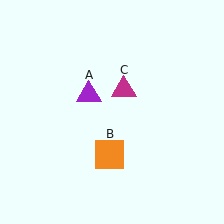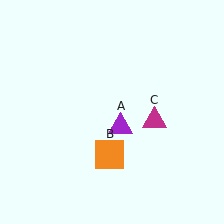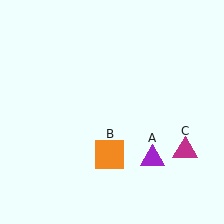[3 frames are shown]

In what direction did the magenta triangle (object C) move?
The magenta triangle (object C) moved down and to the right.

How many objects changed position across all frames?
2 objects changed position: purple triangle (object A), magenta triangle (object C).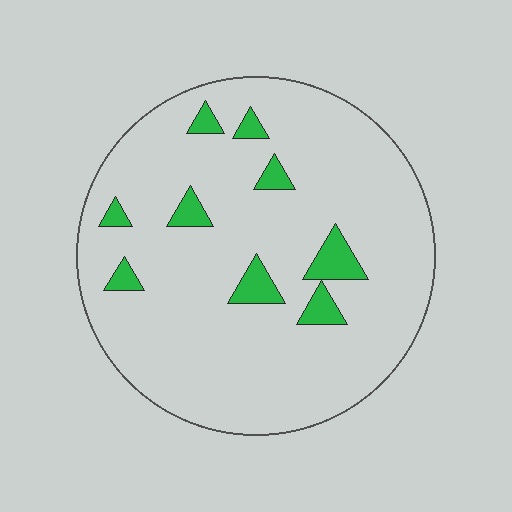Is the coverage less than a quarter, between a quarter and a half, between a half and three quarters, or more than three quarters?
Less than a quarter.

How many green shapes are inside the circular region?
9.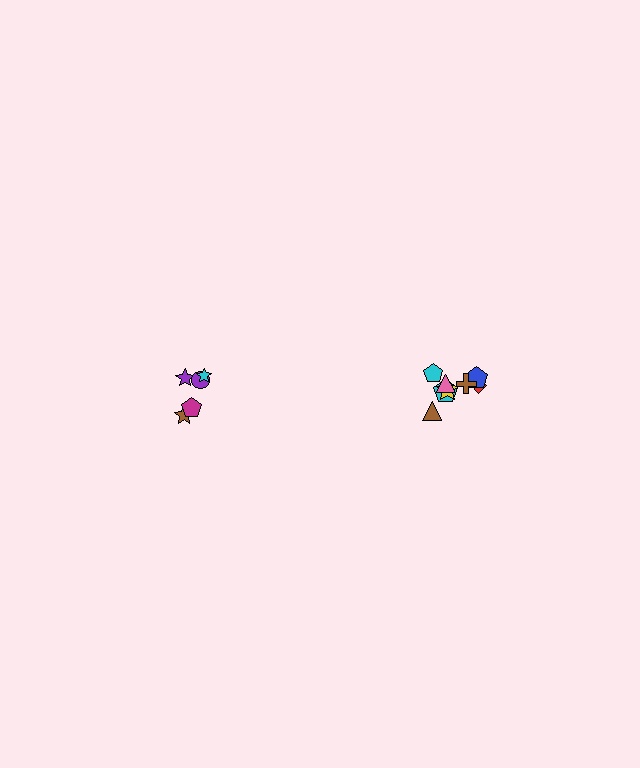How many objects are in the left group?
There are 5 objects.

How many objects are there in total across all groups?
There are 13 objects.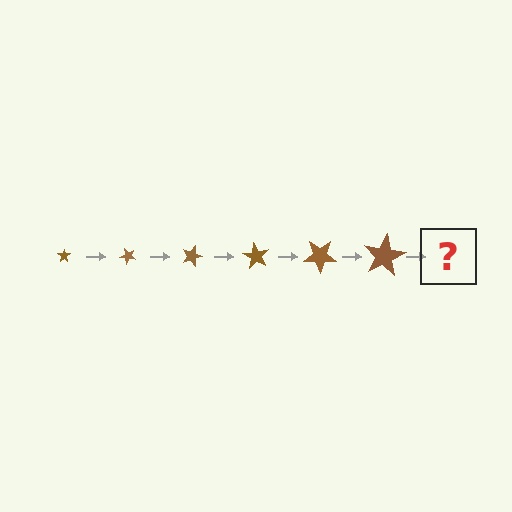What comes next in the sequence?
The next element should be a star, larger than the previous one and rotated 270 degrees from the start.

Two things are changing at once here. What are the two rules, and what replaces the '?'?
The two rules are that the star grows larger each step and it rotates 45 degrees each step. The '?' should be a star, larger than the previous one and rotated 270 degrees from the start.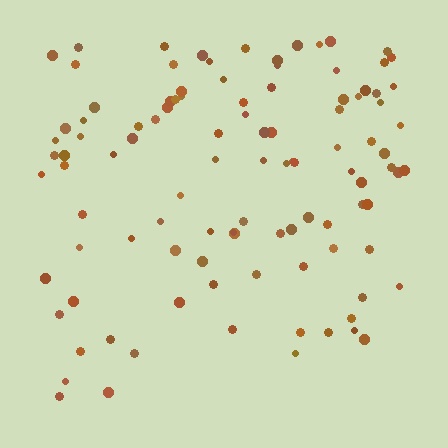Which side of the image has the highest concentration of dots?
The top.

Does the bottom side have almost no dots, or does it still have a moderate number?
Still a moderate number, just noticeably fewer than the top.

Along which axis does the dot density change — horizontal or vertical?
Vertical.